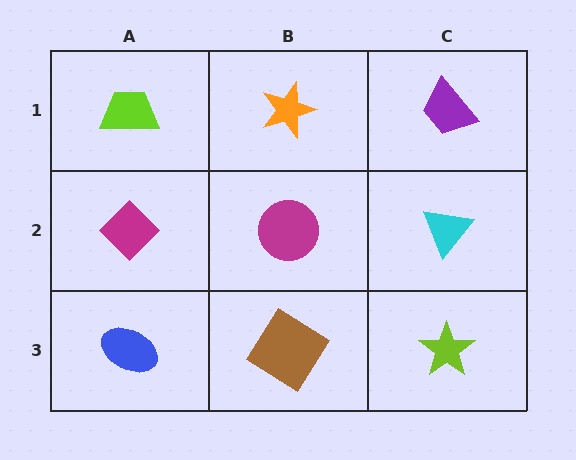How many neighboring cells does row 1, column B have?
3.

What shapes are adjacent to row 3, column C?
A cyan triangle (row 2, column C), a brown diamond (row 3, column B).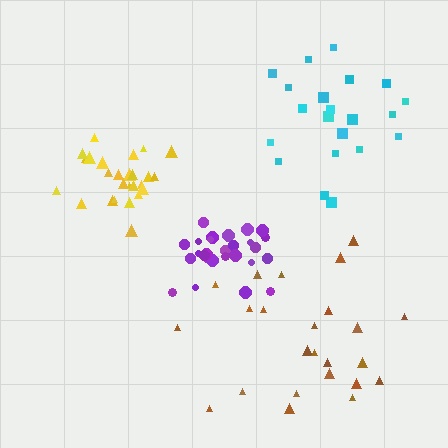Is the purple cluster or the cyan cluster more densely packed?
Purple.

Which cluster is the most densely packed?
Yellow.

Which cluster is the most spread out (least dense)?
Brown.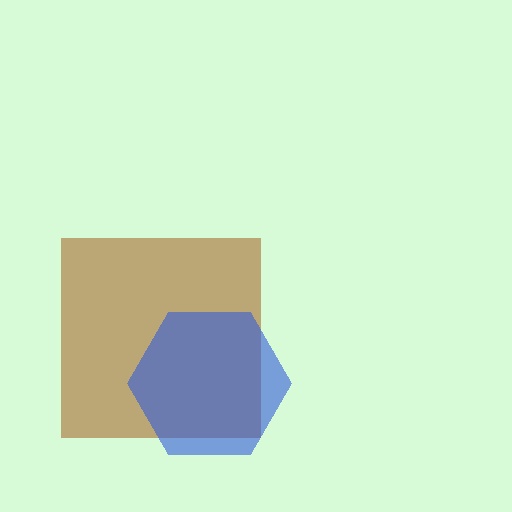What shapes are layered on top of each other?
The layered shapes are: a brown square, a blue hexagon.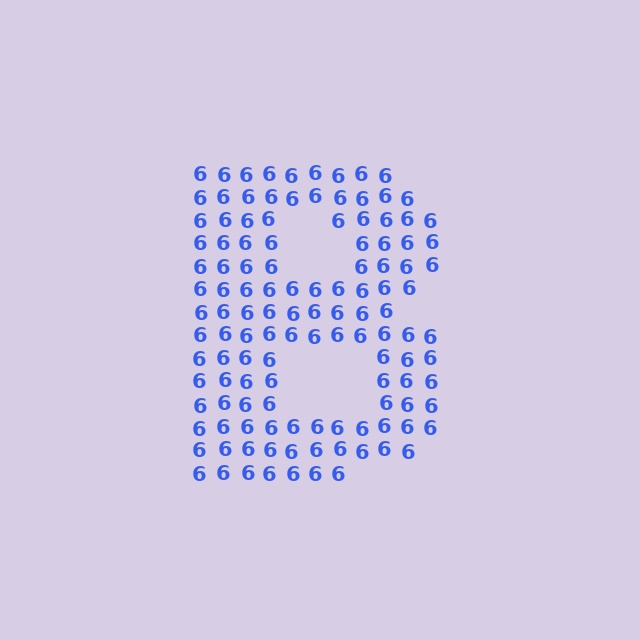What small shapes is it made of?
It is made of small digit 6's.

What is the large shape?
The large shape is the letter B.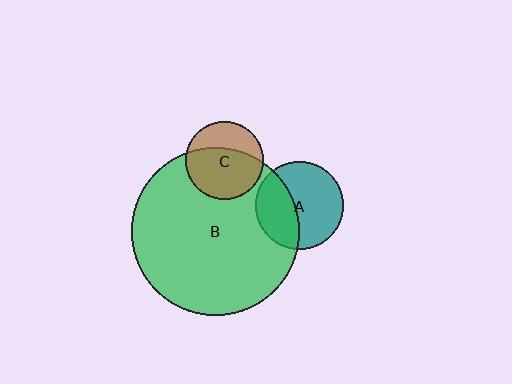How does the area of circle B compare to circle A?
Approximately 3.6 times.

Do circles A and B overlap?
Yes.